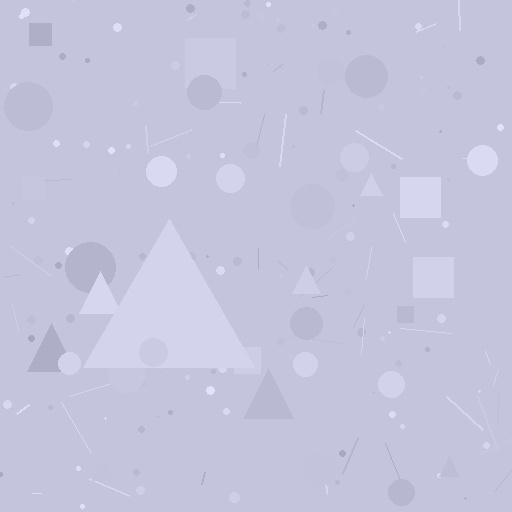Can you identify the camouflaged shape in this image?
The camouflaged shape is a triangle.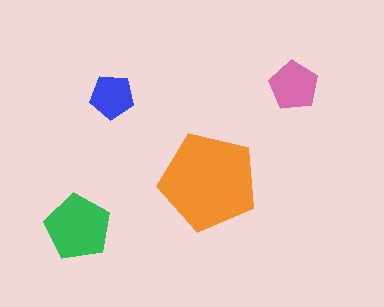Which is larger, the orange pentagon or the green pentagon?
The orange one.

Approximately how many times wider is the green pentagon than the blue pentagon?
About 1.5 times wider.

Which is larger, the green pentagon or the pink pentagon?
The green one.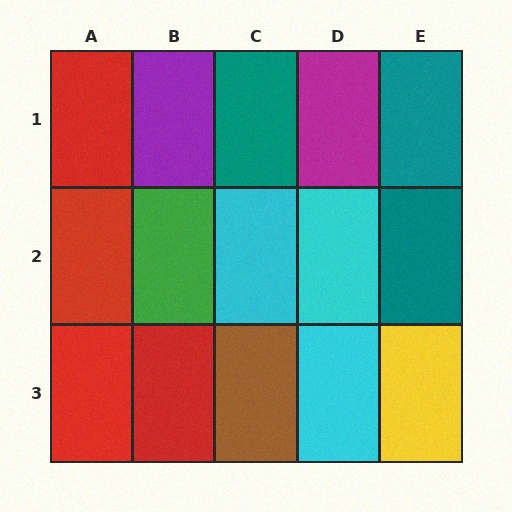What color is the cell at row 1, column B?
Purple.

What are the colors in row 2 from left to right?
Red, green, cyan, cyan, teal.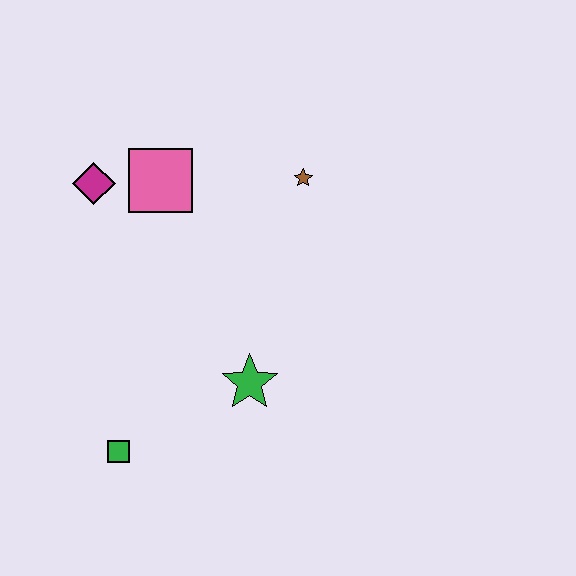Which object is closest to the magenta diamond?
The pink square is closest to the magenta diamond.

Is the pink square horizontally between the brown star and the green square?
Yes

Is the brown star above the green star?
Yes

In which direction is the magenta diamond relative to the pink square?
The magenta diamond is to the left of the pink square.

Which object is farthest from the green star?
The magenta diamond is farthest from the green star.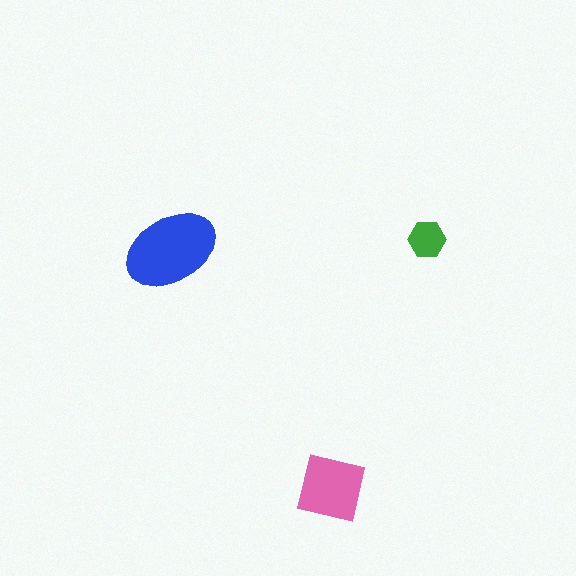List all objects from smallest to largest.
The green hexagon, the pink square, the blue ellipse.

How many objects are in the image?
There are 3 objects in the image.